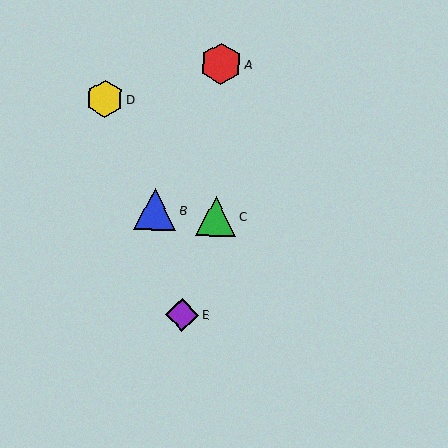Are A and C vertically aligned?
Yes, both are at x≈221.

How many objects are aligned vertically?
2 objects (A, C) are aligned vertically.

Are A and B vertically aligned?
No, A is at x≈221 and B is at x≈155.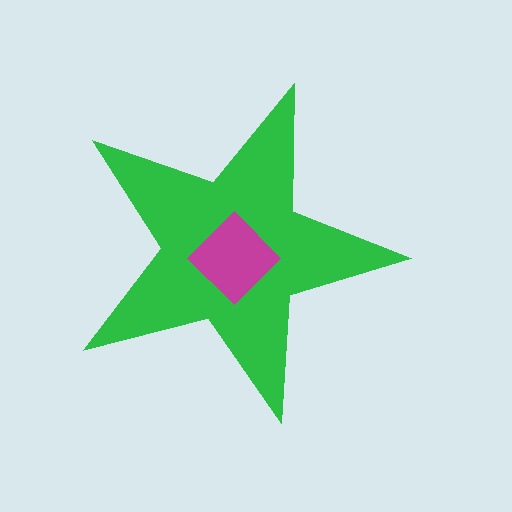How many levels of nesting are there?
2.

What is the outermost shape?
The green star.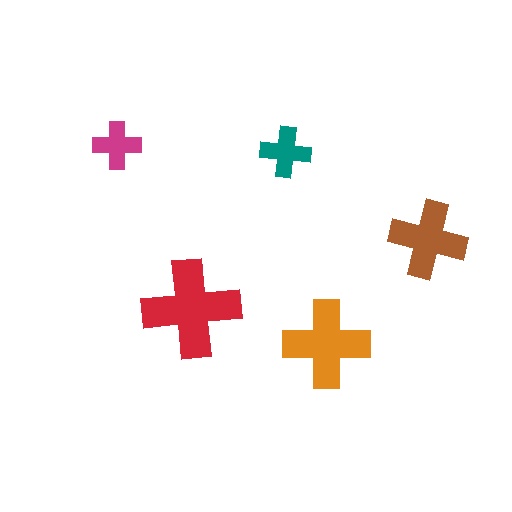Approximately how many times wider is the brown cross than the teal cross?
About 1.5 times wider.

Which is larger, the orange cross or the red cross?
The red one.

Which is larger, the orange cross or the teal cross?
The orange one.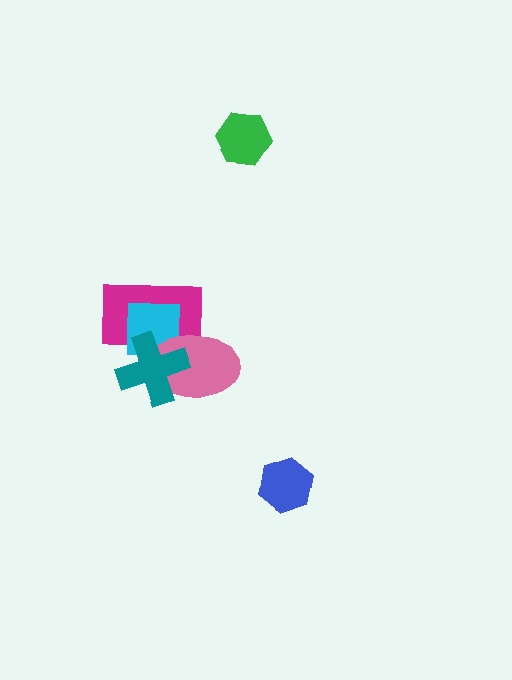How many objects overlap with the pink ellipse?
3 objects overlap with the pink ellipse.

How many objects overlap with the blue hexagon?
0 objects overlap with the blue hexagon.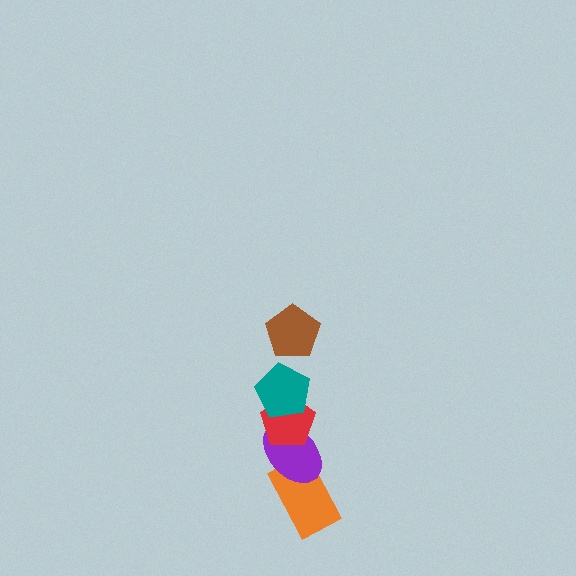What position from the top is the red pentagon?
The red pentagon is 3rd from the top.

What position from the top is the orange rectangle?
The orange rectangle is 5th from the top.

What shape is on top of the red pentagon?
The teal pentagon is on top of the red pentagon.